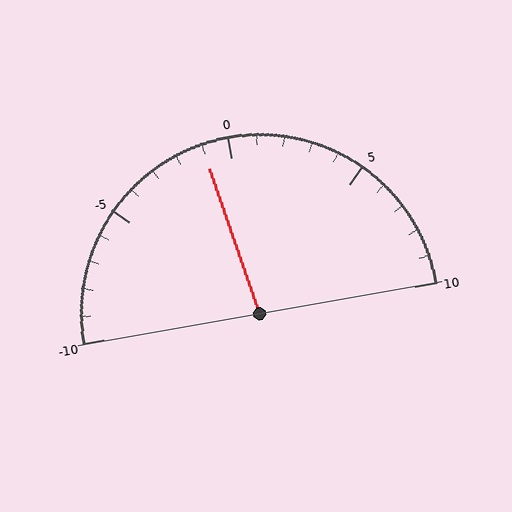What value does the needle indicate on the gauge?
The needle indicates approximately -1.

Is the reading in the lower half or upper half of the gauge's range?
The reading is in the lower half of the range (-10 to 10).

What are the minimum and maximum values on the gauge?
The gauge ranges from -10 to 10.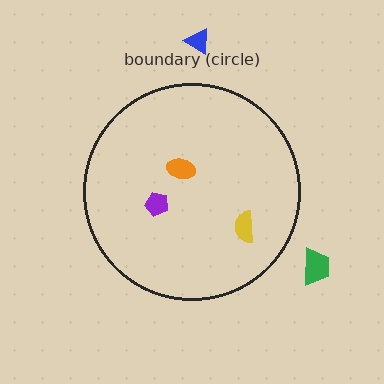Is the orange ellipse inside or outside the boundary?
Inside.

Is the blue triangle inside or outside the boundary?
Outside.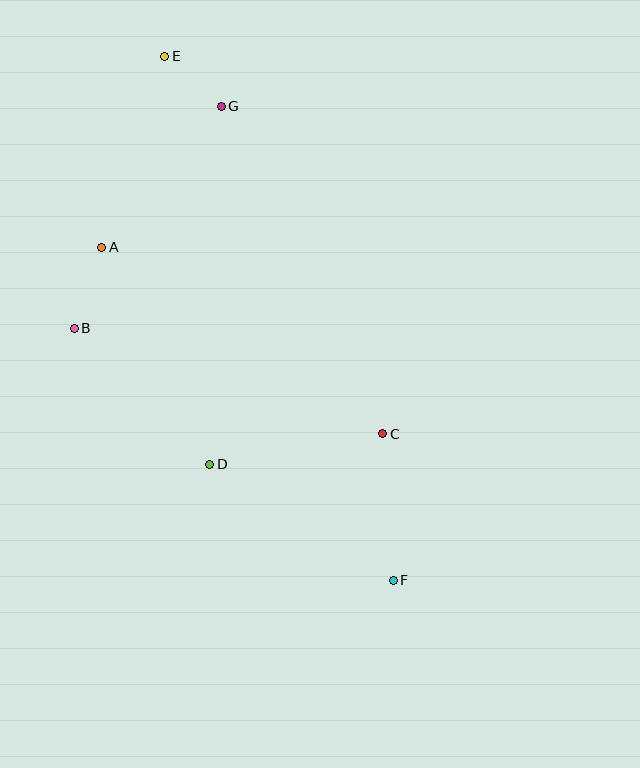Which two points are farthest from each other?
Points E and F are farthest from each other.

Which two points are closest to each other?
Points E and G are closest to each other.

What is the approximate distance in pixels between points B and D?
The distance between B and D is approximately 192 pixels.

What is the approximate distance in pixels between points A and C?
The distance between A and C is approximately 337 pixels.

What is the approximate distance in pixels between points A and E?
The distance between A and E is approximately 201 pixels.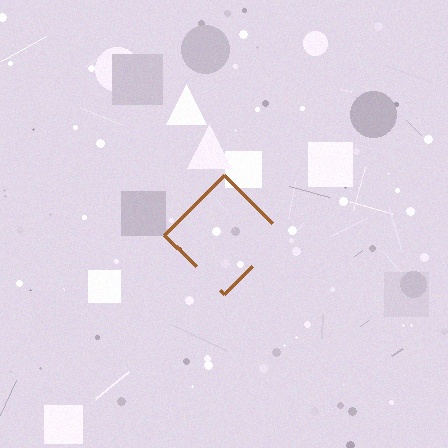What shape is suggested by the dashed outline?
The dashed outline suggests a diamond.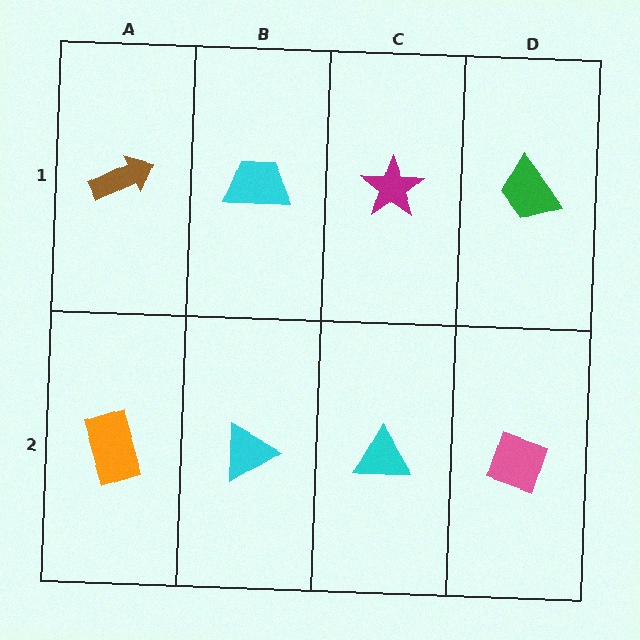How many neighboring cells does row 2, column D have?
2.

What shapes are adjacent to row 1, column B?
A cyan triangle (row 2, column B), a brown arrow (row 1, column A), a magenta star (row 1, column C).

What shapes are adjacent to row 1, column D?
A pink diamond (row 2, column D), a magenta star (row 1, column C).